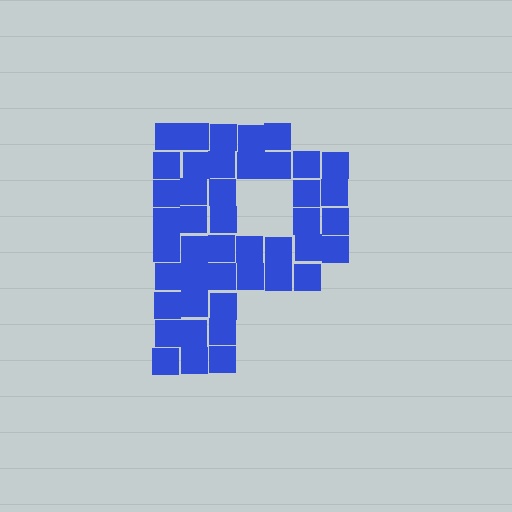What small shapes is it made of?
It is made of small squares.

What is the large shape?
The large shape is the letter P.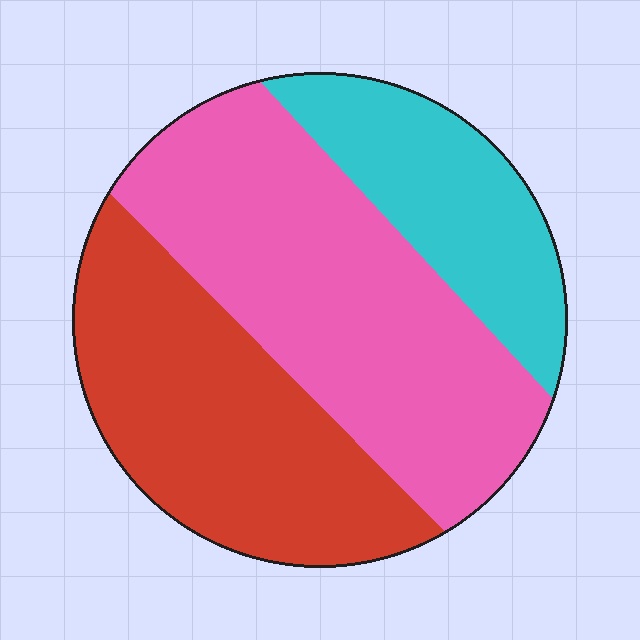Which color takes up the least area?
Cyan, at roughly 20%.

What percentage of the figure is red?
Red takes up between a third and a half of the figure.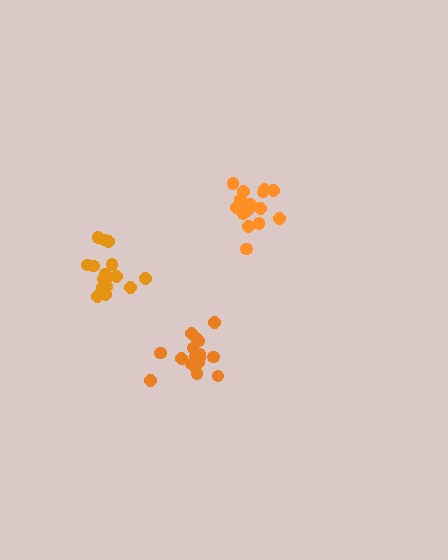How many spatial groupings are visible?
There are 3 spatial groupings.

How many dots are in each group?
Group 1: 17 dots, Group 2: 15 dots, Group 3: 18 dots (50 total).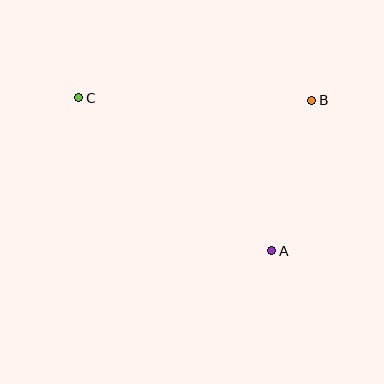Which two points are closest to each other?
Points A and B are closest to each other.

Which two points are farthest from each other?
Points A and C are farthest from each other.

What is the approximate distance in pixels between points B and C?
The distance between B and C is approximately 233 pixels.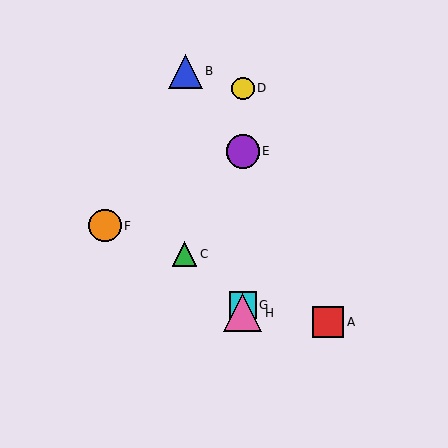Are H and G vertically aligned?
Yes, both are at x≈243.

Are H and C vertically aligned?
No, H is at x≈243 and C is at x≈184.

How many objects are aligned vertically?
4 objects (D, E, G, H) are aligned vertically.